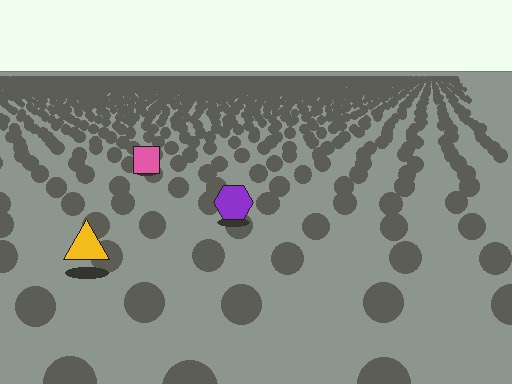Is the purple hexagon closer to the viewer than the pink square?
Yes. The purple hexagon is closer — you can tell from the texture gradient: the ground texture is coarser near it.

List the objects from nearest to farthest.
From nearest to farthest: the yellow triangle, the purple hexagon, the pink square.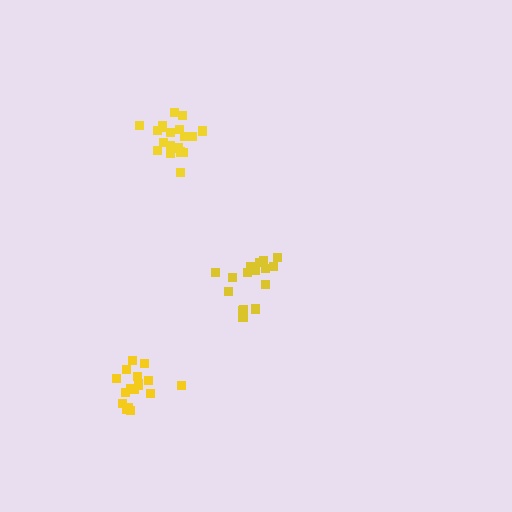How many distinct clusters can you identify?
There are 3 distinct clusters.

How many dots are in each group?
Group 1: 17 dots, Group 2: 20 dots, Group 3: 17 dots (54 total).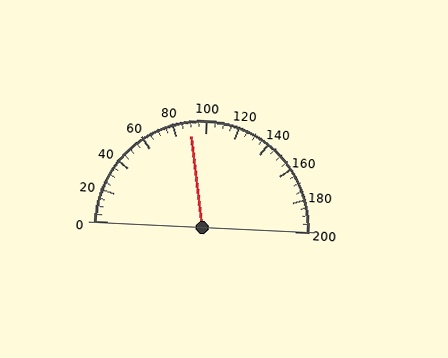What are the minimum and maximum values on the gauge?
The gauge ranges from 0 to 200.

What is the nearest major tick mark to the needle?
The nearest major tick mark is 80.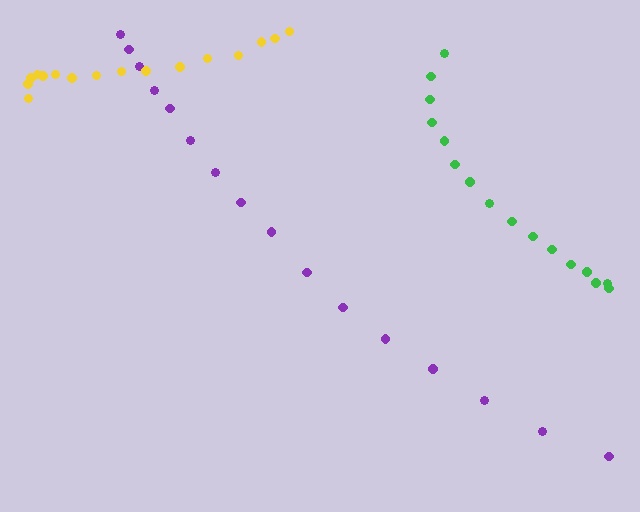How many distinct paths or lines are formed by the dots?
There are 3 distinct paths.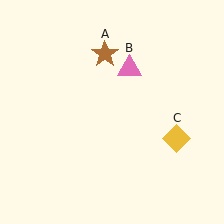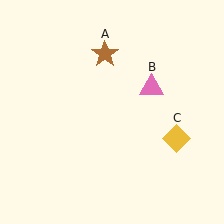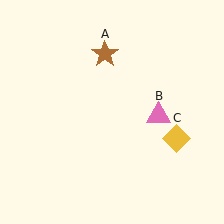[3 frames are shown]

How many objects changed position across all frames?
1 object changed position: pink triangle (object B).